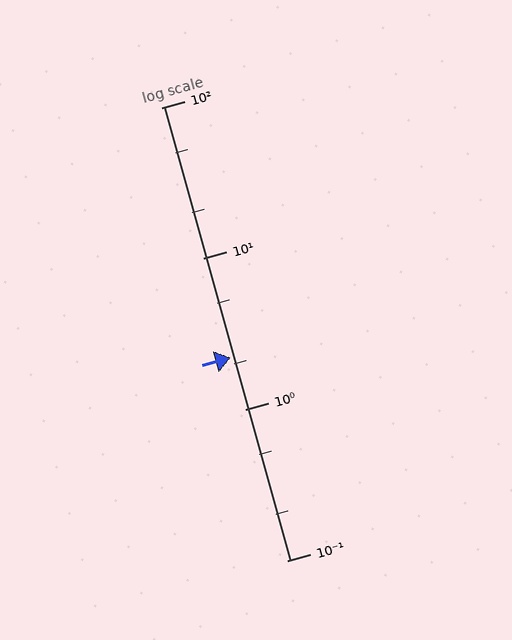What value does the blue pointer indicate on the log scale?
The pointer indicates approximately 2.2.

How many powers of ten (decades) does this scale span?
The scale spans 3 decades, from 0.1 to 100.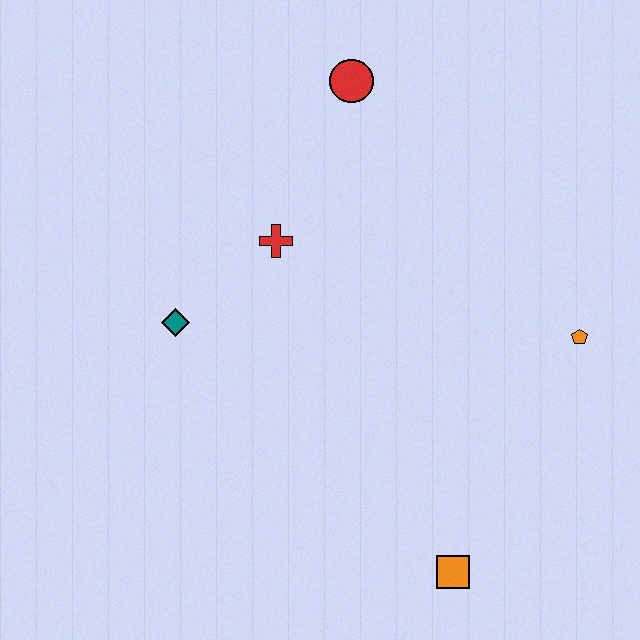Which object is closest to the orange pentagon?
The orange square is closest to the orange pentagon.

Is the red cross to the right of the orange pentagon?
No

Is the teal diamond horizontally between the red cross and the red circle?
No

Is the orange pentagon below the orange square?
No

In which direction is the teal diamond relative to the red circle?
The teal diamond is below the red circle.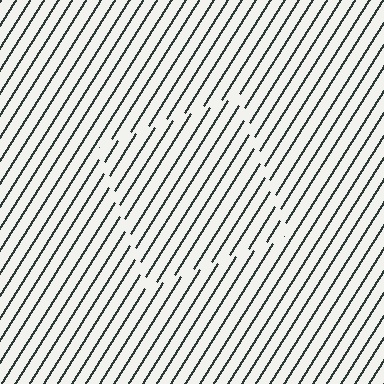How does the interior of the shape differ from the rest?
The interior of the shape contains the same grating, shifted by half a period — the contour is defined by the phase discontinuity where line-ends from the inner and outer gratings abut.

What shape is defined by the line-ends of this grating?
An illusory square. The interior of the shape contains the same grating, shifted by half a period — the contour is defined by the phase discontinuity where line-ends from the inner and outer gratings abut.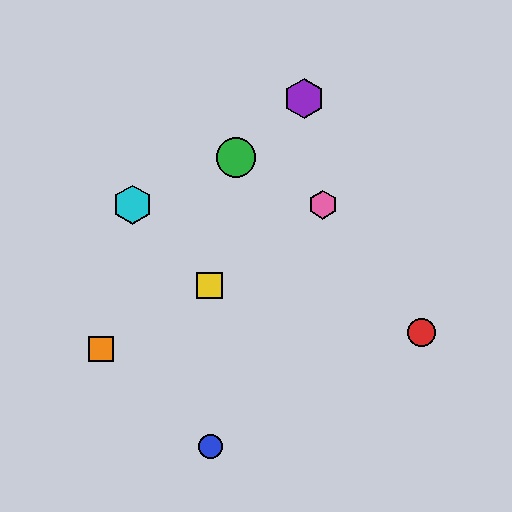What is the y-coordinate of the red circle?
The red circle is at y≈333.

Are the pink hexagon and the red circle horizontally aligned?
No, the pink hexagon is at y≈205 and the red circle is at y≈333.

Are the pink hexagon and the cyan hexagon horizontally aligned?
Yes, both are at y≈205.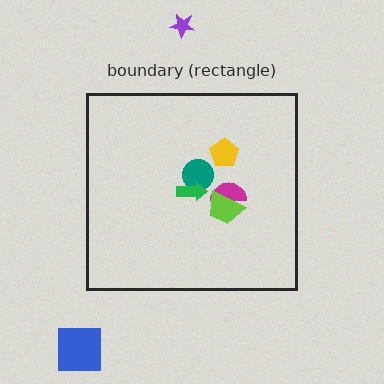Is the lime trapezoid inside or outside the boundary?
Inside.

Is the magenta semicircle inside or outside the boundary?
Inside.